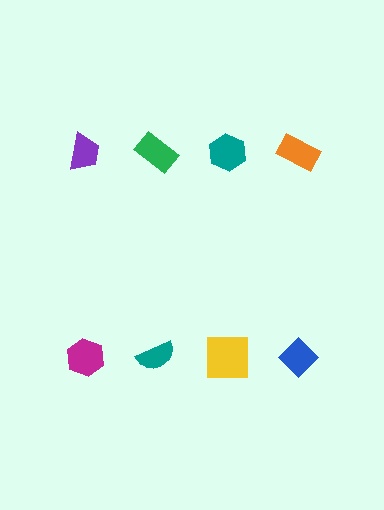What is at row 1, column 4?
An orange rectangle.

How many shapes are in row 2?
4 shapes.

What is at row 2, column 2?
A teal semicircle.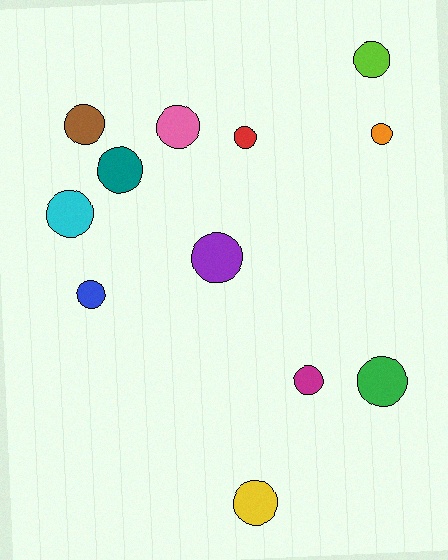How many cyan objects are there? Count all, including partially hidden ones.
There is 1 cyan object.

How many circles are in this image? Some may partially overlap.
There are 12 circles.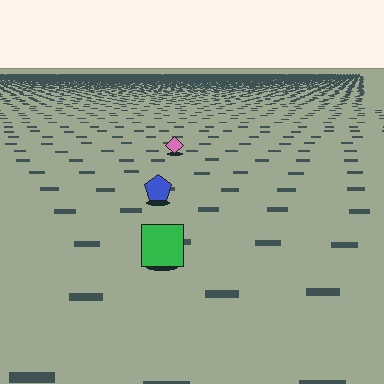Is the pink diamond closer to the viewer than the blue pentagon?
No. The blue pentagon is closer — you can tell from the texture gradient: the ground texture is coarser near it.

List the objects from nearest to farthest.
From nearest to farthest: the green square, the blue pentagon, the pink diamond.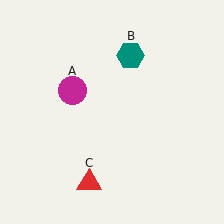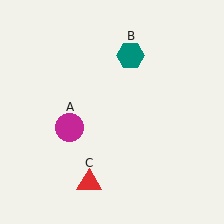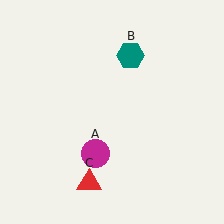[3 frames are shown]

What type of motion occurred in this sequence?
The magenta circle (object A) rotated counterclockwise around the center of the scene.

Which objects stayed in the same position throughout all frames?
Teal hexagon (object B) and red triangle (object C) remained stationary.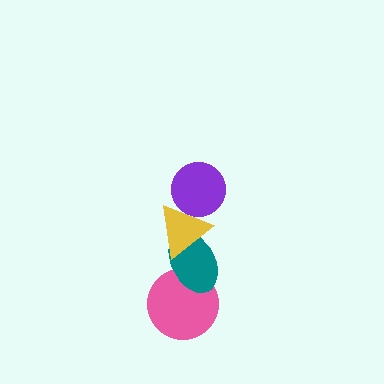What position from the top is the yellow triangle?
The yellow triangle is 2nd from the top.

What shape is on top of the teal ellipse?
The yellow triangle is on top of the teal ellipse.